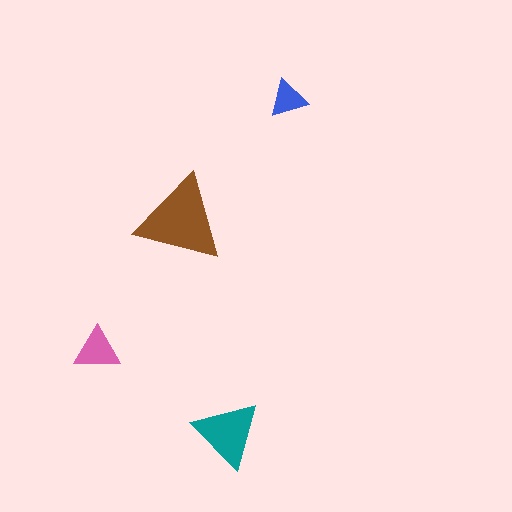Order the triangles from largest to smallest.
the brown one, the teal one, the pink one, the blue one.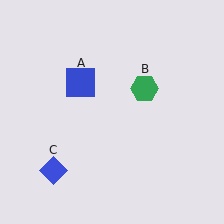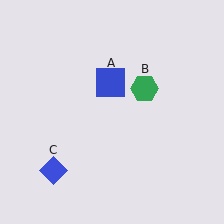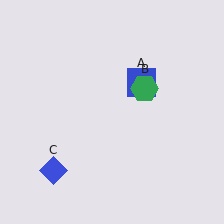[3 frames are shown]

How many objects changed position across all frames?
1 object changed position: blue square (object A).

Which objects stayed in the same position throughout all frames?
Green hexagon (object B) and blue diamond (object C) remained stationary.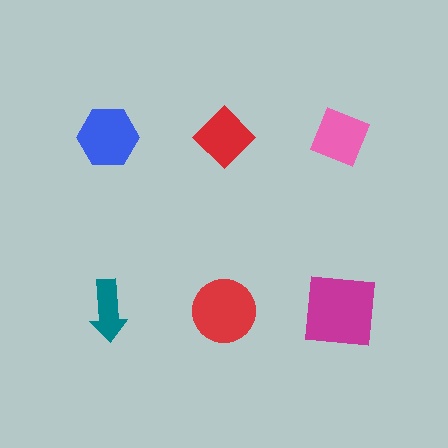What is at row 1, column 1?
A blue hexagon.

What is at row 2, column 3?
A magenta square.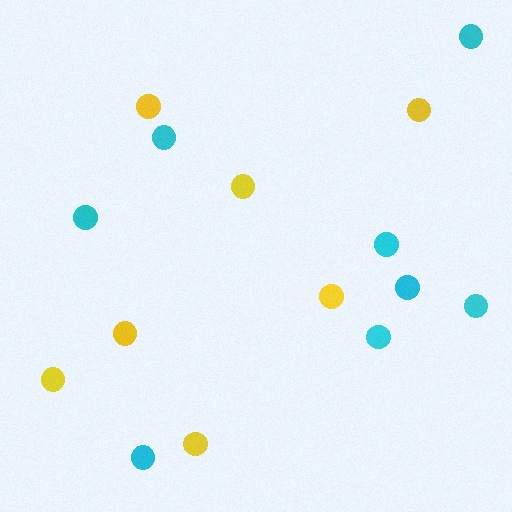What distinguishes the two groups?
There are 2 groups: one group of cyan circles (8) and one group of yellow circles (7).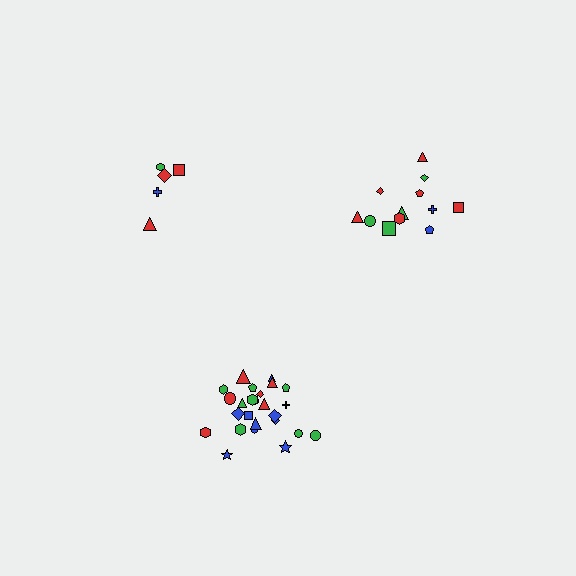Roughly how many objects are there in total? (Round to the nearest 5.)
Roughly 40 objects in total.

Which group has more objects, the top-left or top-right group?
The top-right group.